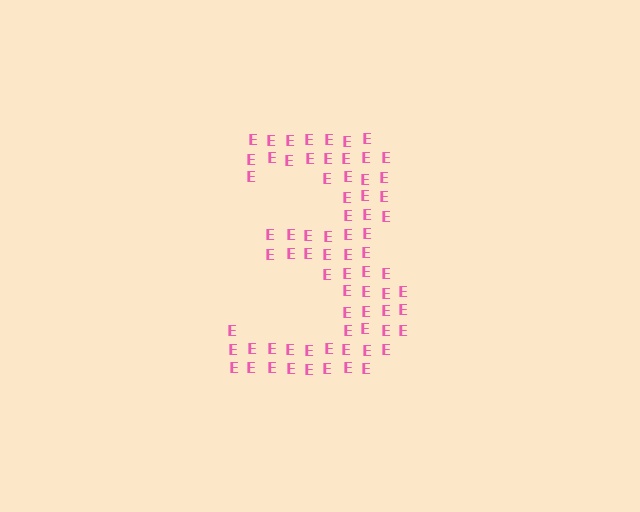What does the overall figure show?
The overall figure shows the digit 3.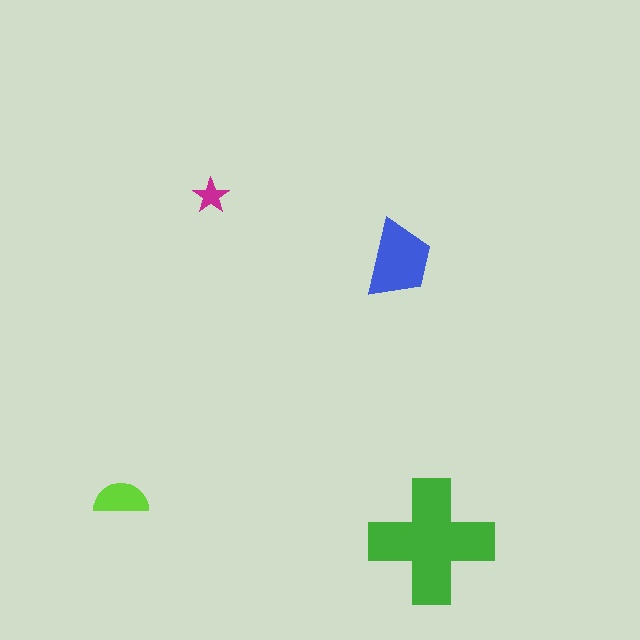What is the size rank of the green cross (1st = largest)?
1st.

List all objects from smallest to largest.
The magenta star, the lime semicircle, the blue trapezoid, the green cross.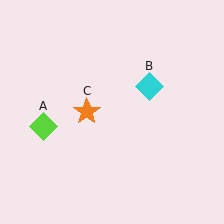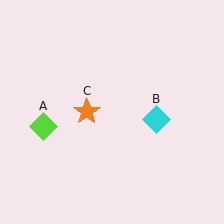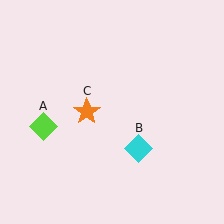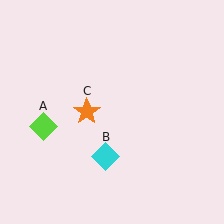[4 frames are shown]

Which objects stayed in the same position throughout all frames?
Lime diamond (object A) and orange star (object C) remained stationary.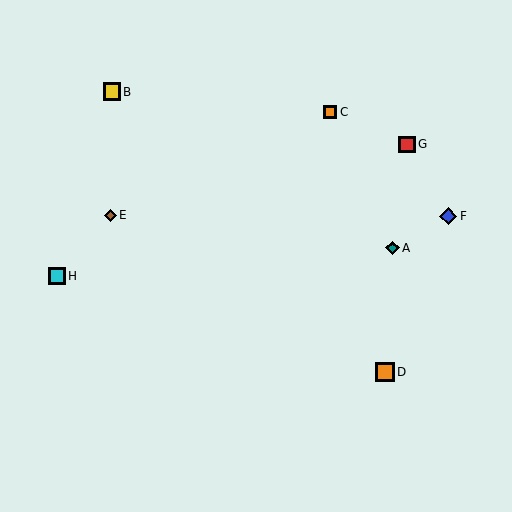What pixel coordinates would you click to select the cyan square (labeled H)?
Click at (57, 276) to select the cyan square H.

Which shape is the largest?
The orange square (labeled D) is the largest.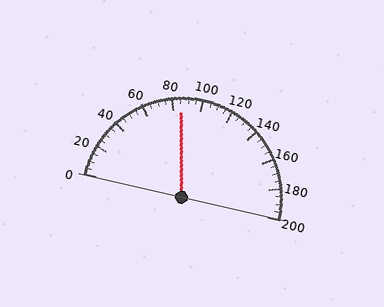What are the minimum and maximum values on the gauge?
The gauge ranges from 0 to 200.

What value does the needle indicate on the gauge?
The needle indicates approximately 85.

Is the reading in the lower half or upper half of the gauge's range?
The reading is in the lower half of the range (0 to 200).